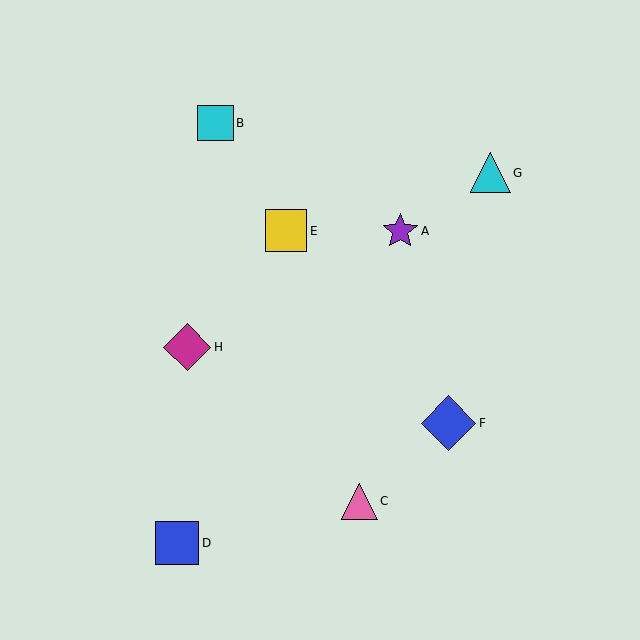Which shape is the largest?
The blue diamond (labeled F) is the largest.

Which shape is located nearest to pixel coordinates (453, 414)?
The blue diamond (labeled F) at (448, 423) is nearest to that location.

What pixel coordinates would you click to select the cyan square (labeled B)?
Click at (215, 123) to select the cyan square B.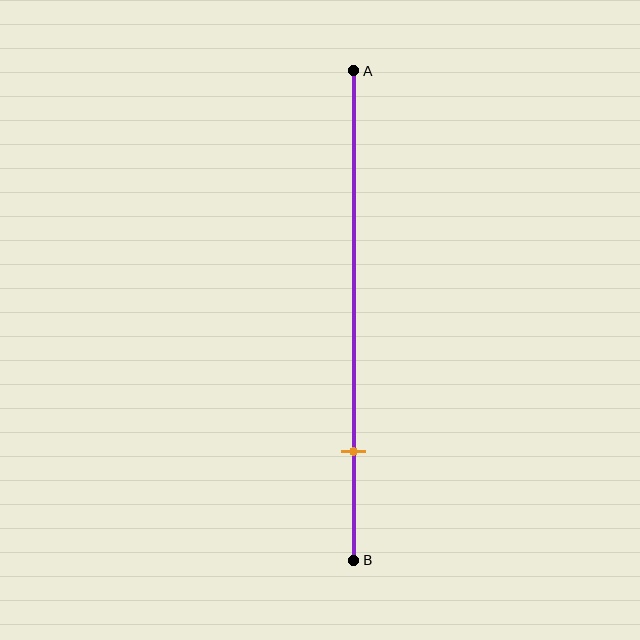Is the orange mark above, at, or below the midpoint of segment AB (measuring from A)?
The orange mark is below the midpoint of segment AB.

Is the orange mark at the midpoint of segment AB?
No, the mark is at about 80% from A, not at the 50% midpoint.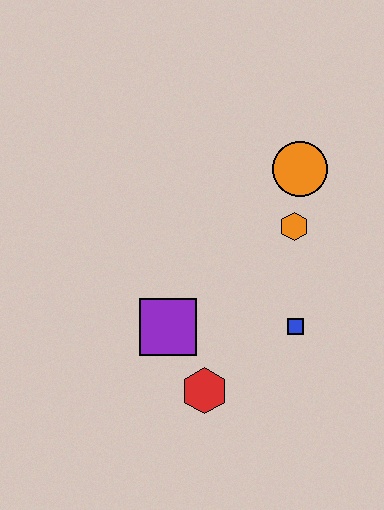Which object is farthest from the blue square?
The orange circle is farthest from the blue square.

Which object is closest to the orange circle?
The orange hexagon is closest to the orange circle.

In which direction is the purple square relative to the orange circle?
The purple square is below the orange circle.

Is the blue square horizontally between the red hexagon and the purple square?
No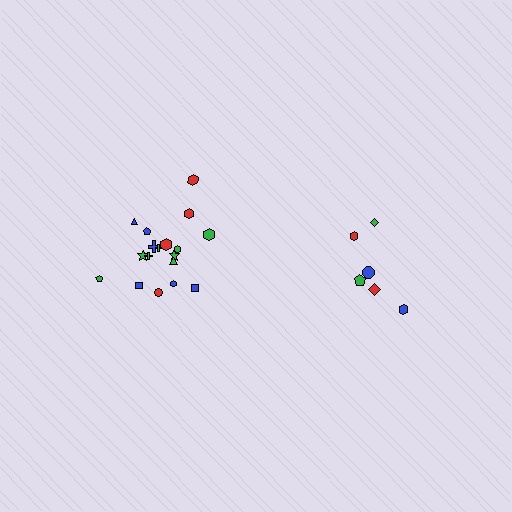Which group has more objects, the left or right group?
The left group.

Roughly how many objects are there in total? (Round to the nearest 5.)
Roughly 25 objects in total.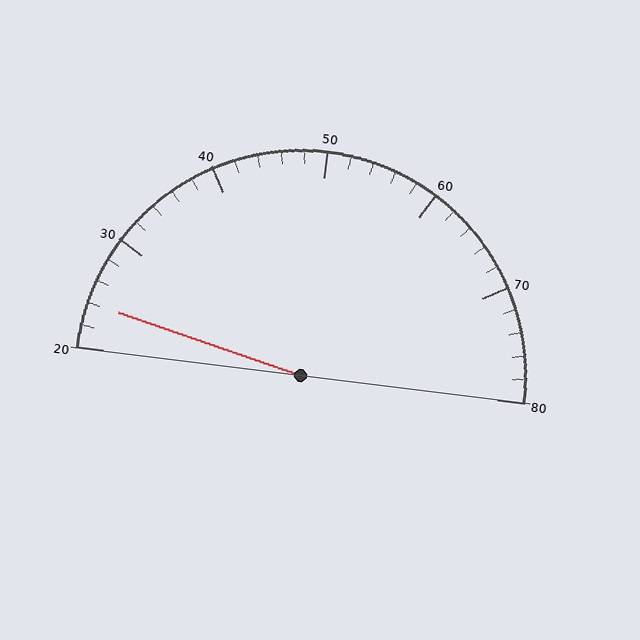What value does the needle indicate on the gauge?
The needle indicates approximately 24.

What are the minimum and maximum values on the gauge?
The gauge ranges from 20 to 80.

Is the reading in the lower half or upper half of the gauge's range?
The reading is in the lower half of the range (20 to 80).